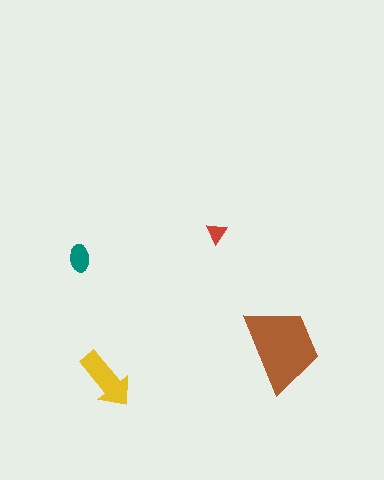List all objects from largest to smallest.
The brown trapezoid, the yellow arrow, the teal ellipse, the red triangle.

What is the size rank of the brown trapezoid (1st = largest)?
1st.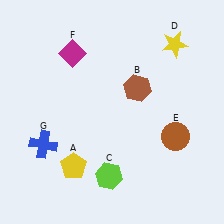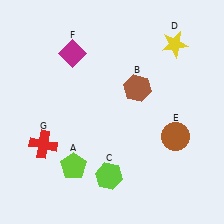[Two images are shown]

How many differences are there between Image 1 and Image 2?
There are 2 differences between the two images.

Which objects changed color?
A changed from yellow to lime. G changed from blue to red.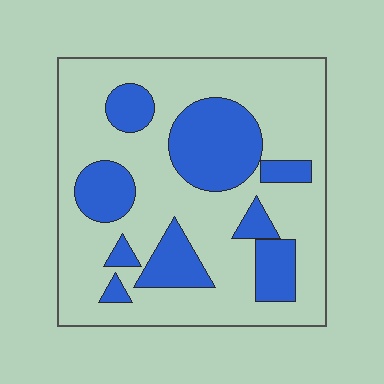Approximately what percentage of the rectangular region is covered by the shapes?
Approximately 30%.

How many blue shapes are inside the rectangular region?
9.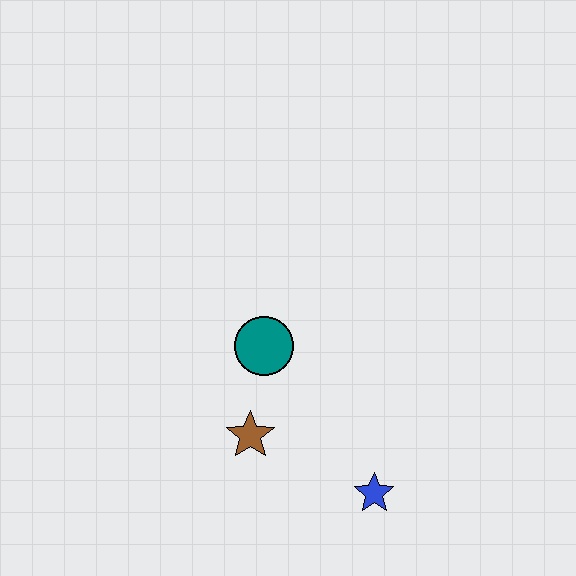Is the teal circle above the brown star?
Yes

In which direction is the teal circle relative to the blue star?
The teal circle is above the blue star.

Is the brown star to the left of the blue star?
Yes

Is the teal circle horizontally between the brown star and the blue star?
Yes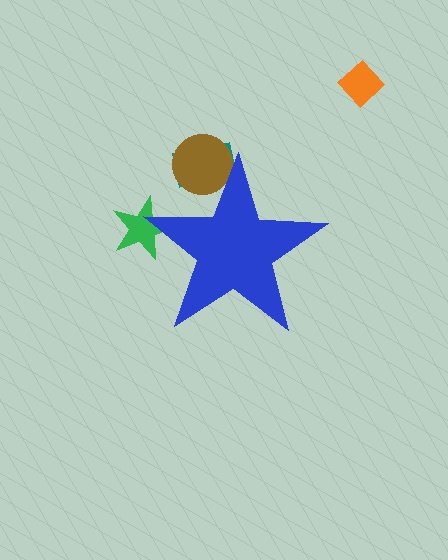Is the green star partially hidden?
Yes, the green star is partially hidden behind the blue star.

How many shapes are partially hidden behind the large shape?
3 shapes are partially hidden.